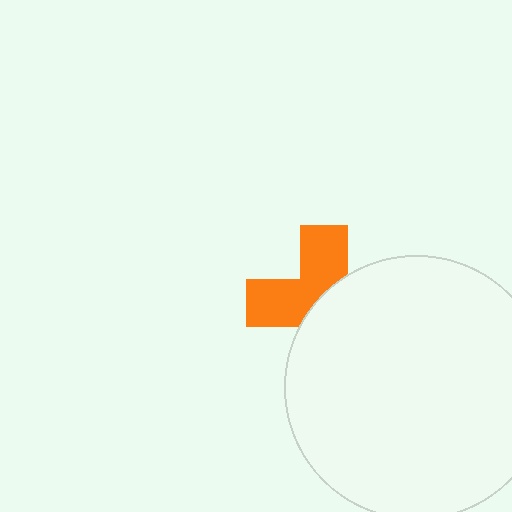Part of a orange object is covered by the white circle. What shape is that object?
It is a cross.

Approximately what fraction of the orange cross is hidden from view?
Roughly 53% of the orange cross is hidden behind the white circle.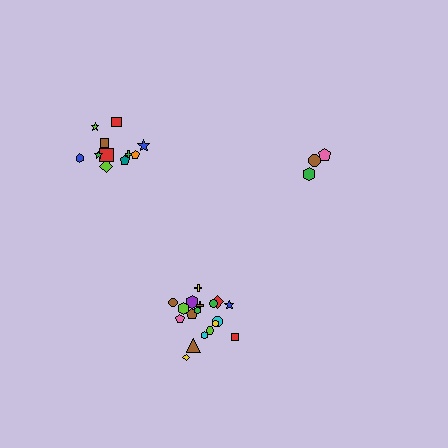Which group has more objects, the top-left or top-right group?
The top-left group.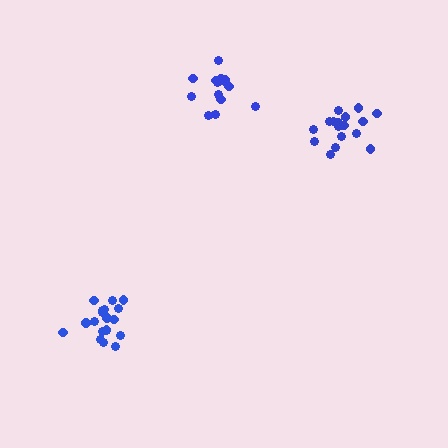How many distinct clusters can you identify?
There are 3 distinct clusters.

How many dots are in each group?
Group 1: 14 dots, Group 2: 19 dots, Group 3: 17 dots (50 total).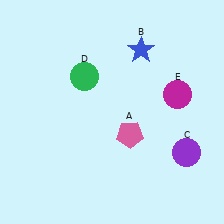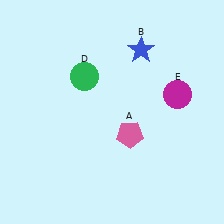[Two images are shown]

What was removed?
The purple circle (C) was removed in Image 2.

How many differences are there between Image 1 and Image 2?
There is 1 difference between the two images.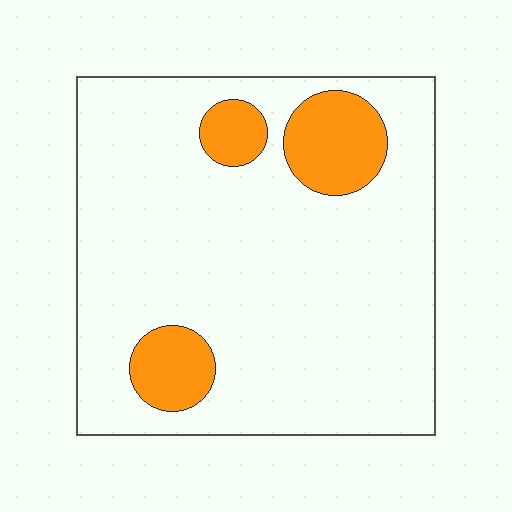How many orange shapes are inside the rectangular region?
3.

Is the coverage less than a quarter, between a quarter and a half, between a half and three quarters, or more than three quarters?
Less than a quarter.